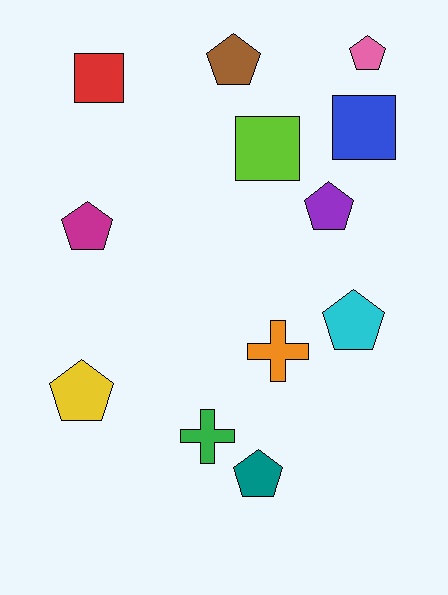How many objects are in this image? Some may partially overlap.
There are 12 objects.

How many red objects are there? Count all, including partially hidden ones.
There is 1 red object.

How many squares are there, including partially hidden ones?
There are 3 squares.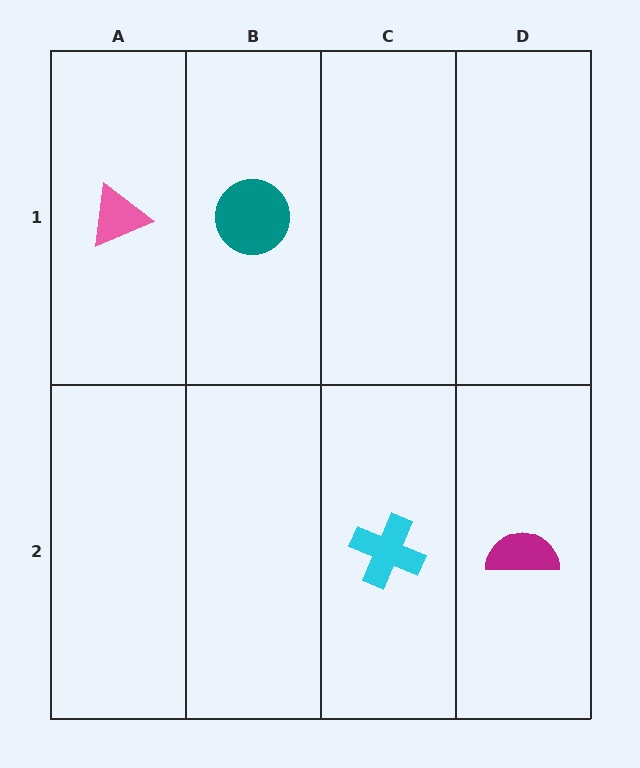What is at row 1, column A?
A pink triangle.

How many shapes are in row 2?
2 shapes.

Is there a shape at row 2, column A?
No, that cell is empty.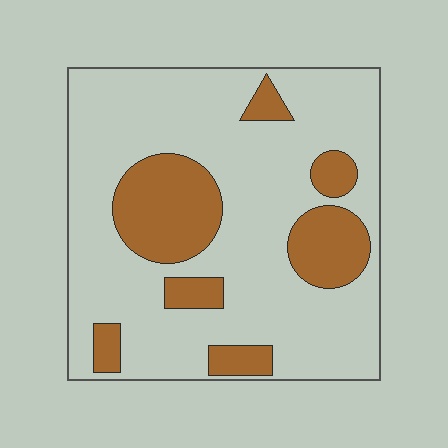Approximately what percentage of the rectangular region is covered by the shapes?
Approximately 25%.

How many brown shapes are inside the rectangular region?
7.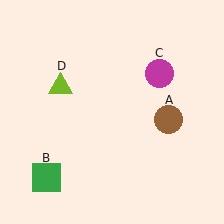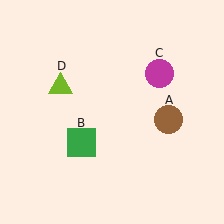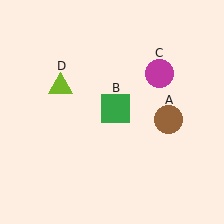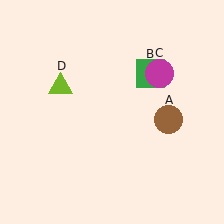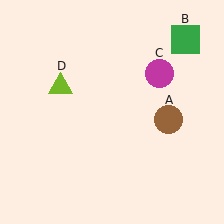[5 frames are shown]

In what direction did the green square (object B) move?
The green square (object B) moved up and to the right.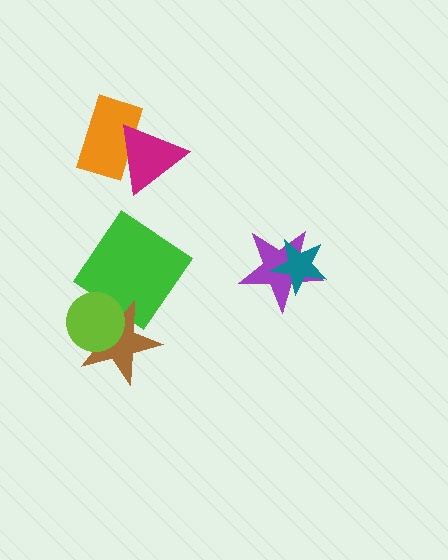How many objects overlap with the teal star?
1 object overlaps with the teal star.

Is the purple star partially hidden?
Yes, it is partially covered by another shape.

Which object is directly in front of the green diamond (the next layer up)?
The brown star is directly in front of the green diamond.